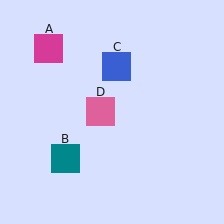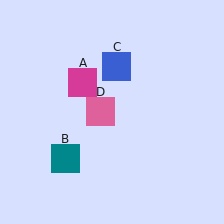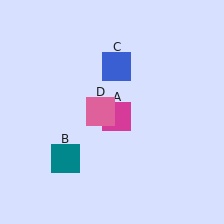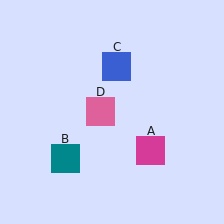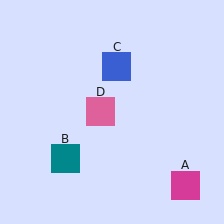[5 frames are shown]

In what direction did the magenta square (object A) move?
The magenta square (object A) moved down and to the right.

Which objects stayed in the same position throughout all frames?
Teal square (object B) and blue square (object C) and pink square (object D) remained stationary.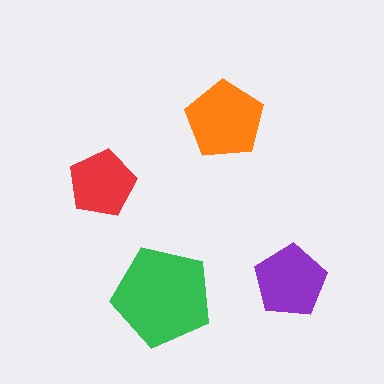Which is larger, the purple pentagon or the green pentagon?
The green one.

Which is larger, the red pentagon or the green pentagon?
The green one.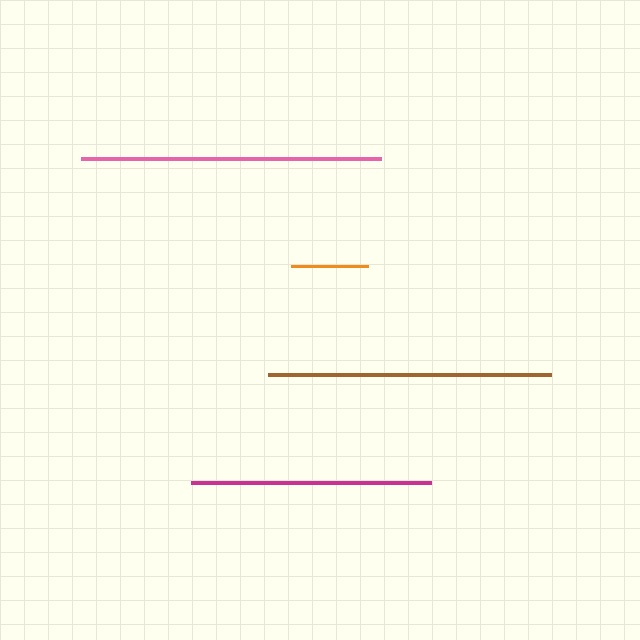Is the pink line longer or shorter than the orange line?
The pink line is longer than the orange line.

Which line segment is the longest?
The pink line is the longest at approximately 300 pixels.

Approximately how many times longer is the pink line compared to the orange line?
The pink line is approximately 3.9 times the length of the orange line.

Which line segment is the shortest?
The orange line is the shortest at approximately 77 pixels.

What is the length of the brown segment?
The brown segment is approximately 283 pixels long.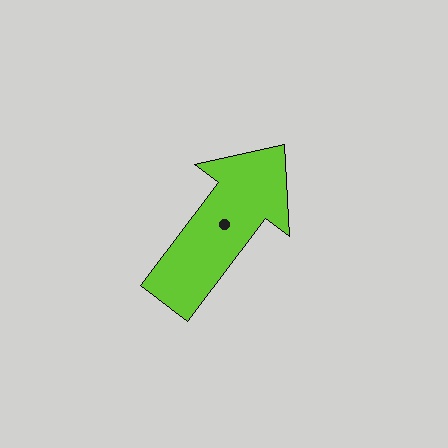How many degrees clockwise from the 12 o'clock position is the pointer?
Approximately 37 degrees.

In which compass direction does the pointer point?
Northeast.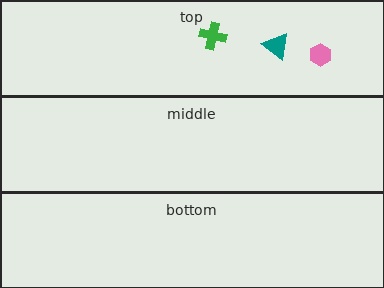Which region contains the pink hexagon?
The top region.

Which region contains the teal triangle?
The top region.